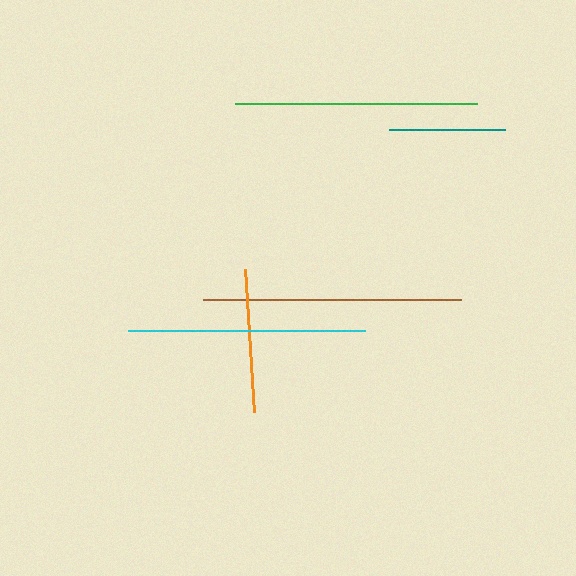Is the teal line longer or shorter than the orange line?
The orange line is longer than the teal line.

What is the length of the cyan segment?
The cyan segment is approximately 237 pixels long.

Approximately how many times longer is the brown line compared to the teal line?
The brown line is approximately 2.2 times the length of the teal line.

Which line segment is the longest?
The brown line is the longest at approximately 258 pixels.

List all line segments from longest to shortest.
From longest to shortest: brown, green, cyan, orange, teal.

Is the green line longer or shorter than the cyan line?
The green line is longer than the cyan line.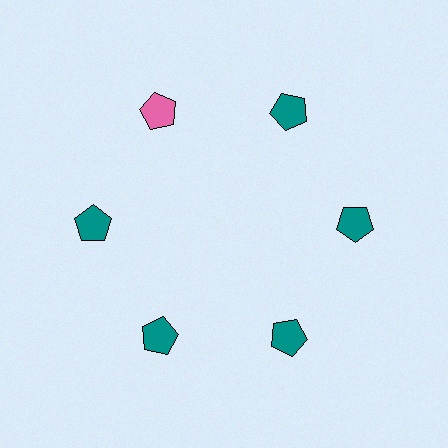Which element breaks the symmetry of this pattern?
The pink pentagon at roughly the 11 o'clock position breaks the symmetry. All other shapes are teal pentagons.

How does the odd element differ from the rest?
It has a different color: pink instead of teal.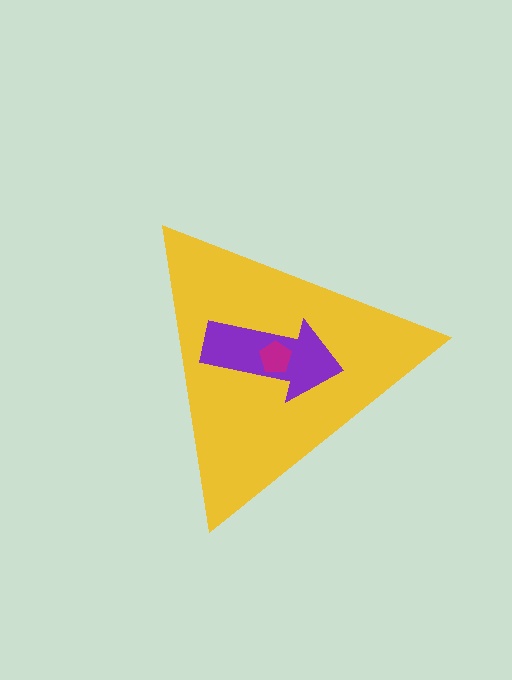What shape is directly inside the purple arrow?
The magenta pentagon.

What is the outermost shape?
The yellow triangle.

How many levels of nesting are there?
3.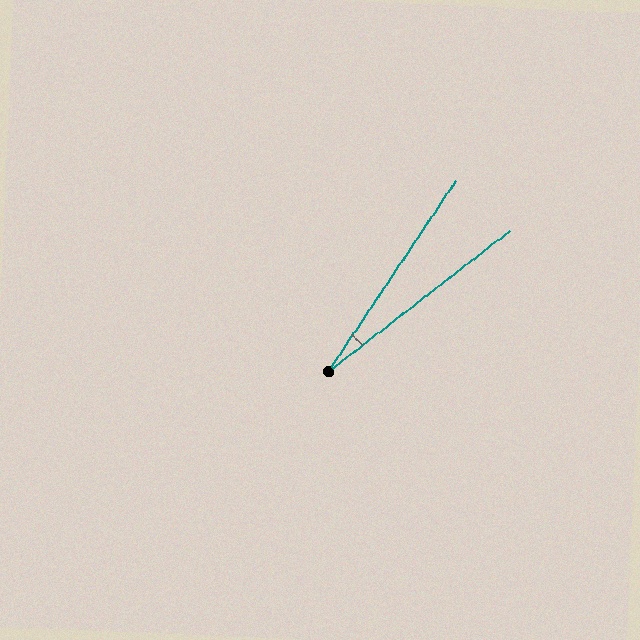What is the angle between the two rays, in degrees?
Approximately 19 degrees.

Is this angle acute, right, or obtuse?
It is acute.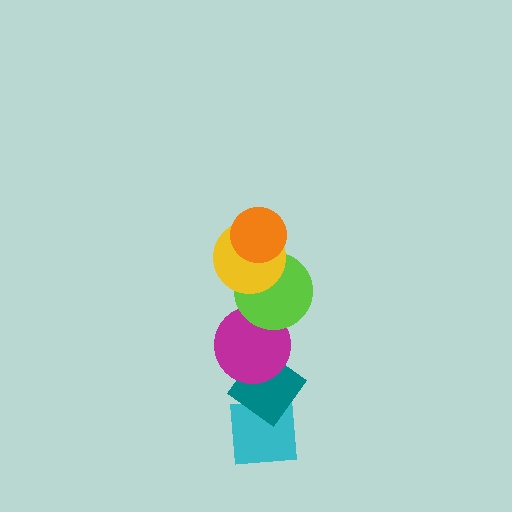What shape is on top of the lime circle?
The yellow circle is on top of the lime circle.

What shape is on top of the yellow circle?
The orange circle is on top of the yellow circle.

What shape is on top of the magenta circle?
The lime circle is on top of the magenta circle.